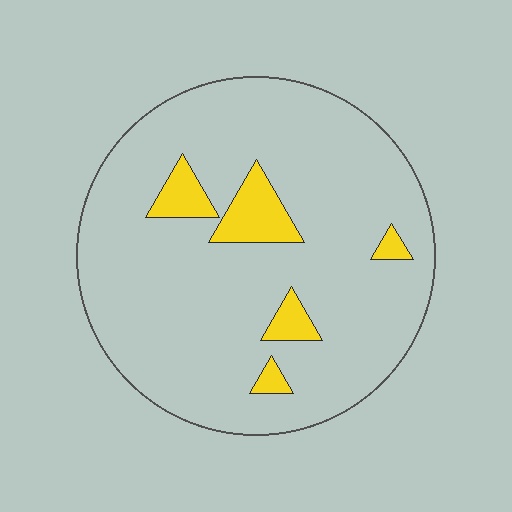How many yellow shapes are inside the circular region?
5.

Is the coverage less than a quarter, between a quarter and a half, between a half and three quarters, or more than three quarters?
Less than a quarter.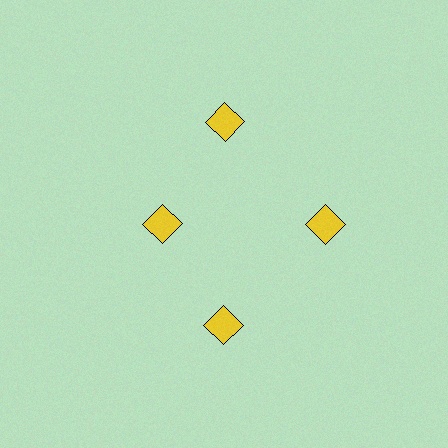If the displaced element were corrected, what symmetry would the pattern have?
It would have 4-fold rotational symmetry — the pattern would map onto itself every 90 degrees.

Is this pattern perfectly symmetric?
No. The 4 yellow diamonds are arranged in a ring, but one element near the 9 o'clock position is pulled inward toward the center, breaking the 4-fold rotational symmetry.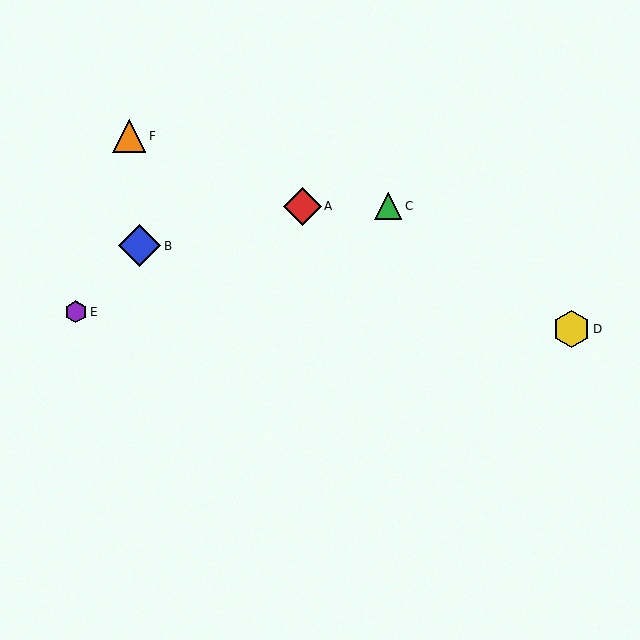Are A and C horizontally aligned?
Yes, both are at y≈206.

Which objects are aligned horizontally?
Objects A, C are aligned horizontally.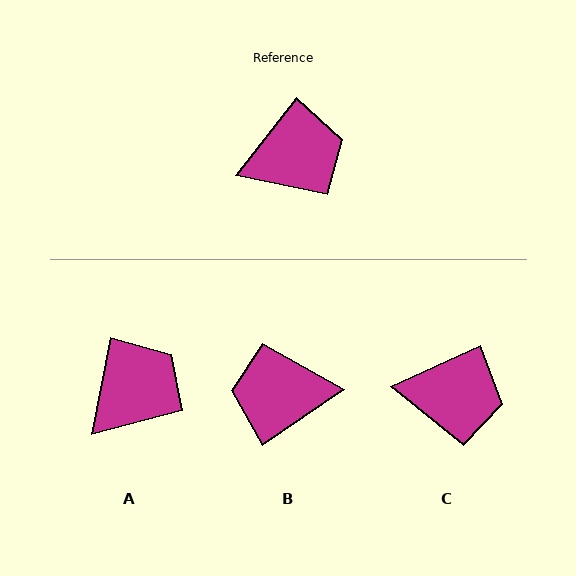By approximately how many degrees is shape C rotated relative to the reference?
Approximately 27 degrees clockwise.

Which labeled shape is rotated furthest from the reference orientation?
B, about 162 degrees away.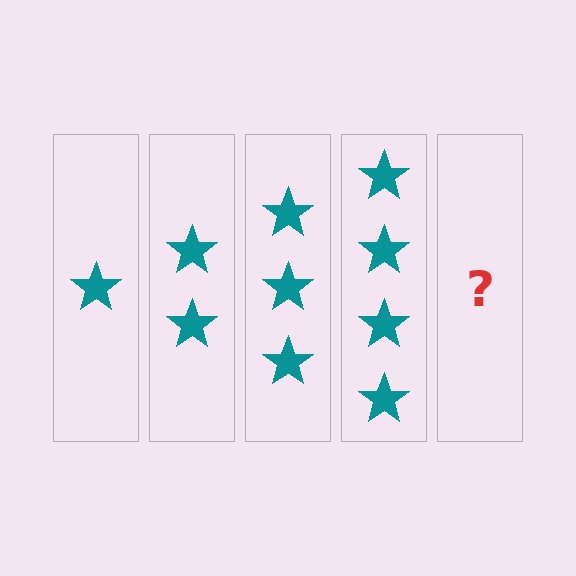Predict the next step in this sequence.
The next step is 5 stars.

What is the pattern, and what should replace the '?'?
The pattern is that each step adds one more star. The '?' should be 5 stars.